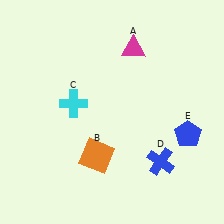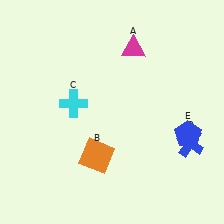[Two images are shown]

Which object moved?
The blue cross (D) moved right.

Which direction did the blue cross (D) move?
The blue cross (D) moved right.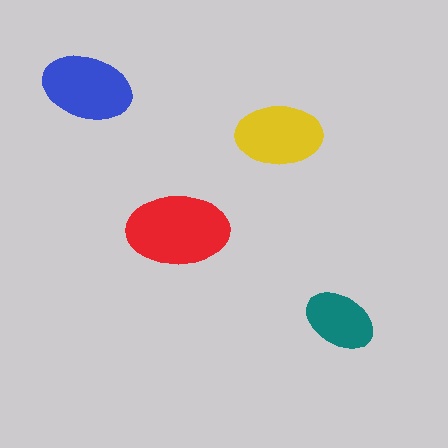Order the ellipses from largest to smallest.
the red one, the blue one, the yellow one, the teal one.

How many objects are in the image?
There are 4 objects in the image.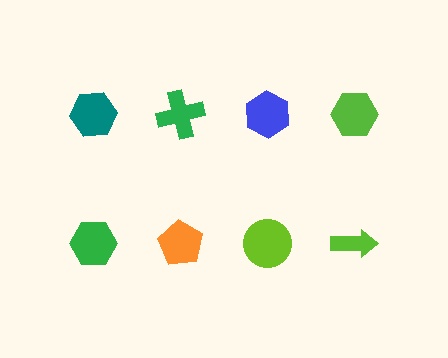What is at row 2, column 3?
A lime circle.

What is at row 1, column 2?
A green cross.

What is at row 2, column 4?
A lime arrow.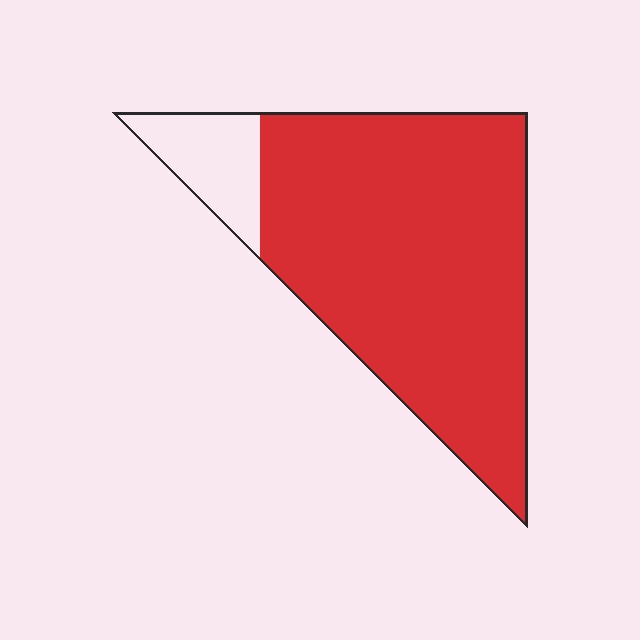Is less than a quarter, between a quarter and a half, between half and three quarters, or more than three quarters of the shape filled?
More than three quarters.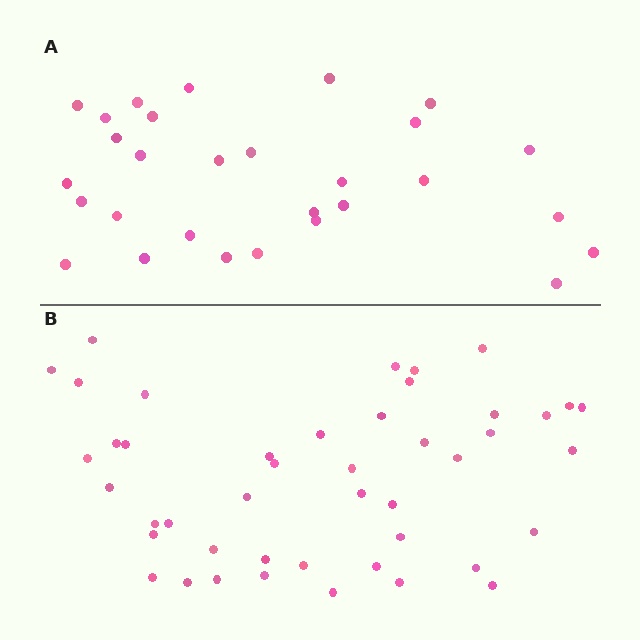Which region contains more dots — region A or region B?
Region B (the bottom region) has more dots.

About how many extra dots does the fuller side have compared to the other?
Region B has approximately 15 more dots than region A.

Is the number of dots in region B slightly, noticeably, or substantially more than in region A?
Region B has substantially more. The ratio is roughly 1.6 to 1.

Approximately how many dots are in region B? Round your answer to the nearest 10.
About 40 dots. (The exact count is 45, which rounds to 40.)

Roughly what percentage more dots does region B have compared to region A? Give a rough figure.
About 55% more.